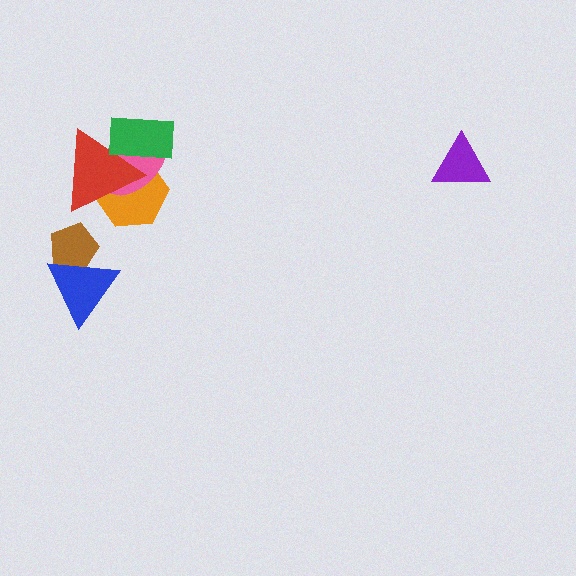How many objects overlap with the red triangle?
3 objects overlap with the red triangle.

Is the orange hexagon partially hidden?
Yes, it is partially covered by another shape.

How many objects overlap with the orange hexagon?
3 objects overlap with the orange hexagon.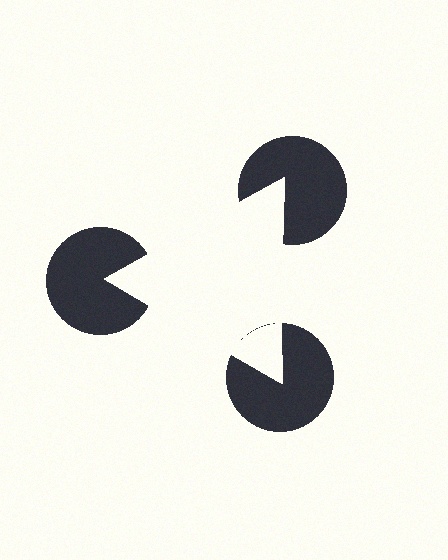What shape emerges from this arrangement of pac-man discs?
An illusory triangle — its edges are inferred from the aligned wedge cuts in the pac-man discs, not physically drawn.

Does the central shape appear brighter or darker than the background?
It typically appears slightly brighter than the background, even though no actual brightness change is drawn.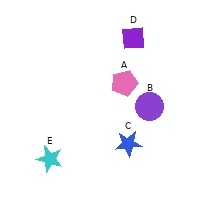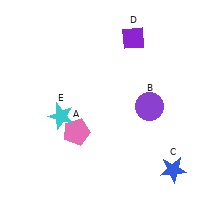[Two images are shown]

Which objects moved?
The objects that moved are: the pink pentagon (A), the blue star (C), the cyan star (E).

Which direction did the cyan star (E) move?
The cyan star (E) moved up.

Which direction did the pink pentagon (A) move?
The pink pentagon (A) moved down.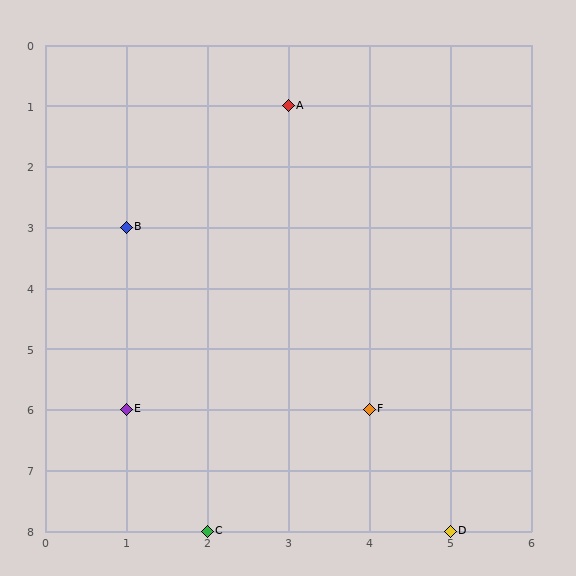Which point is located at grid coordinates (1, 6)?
Point E is at (1, 6).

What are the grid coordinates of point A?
Point A is at grid coordinates (3, 1).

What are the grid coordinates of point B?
Point B is at grid coordinates (1, 3).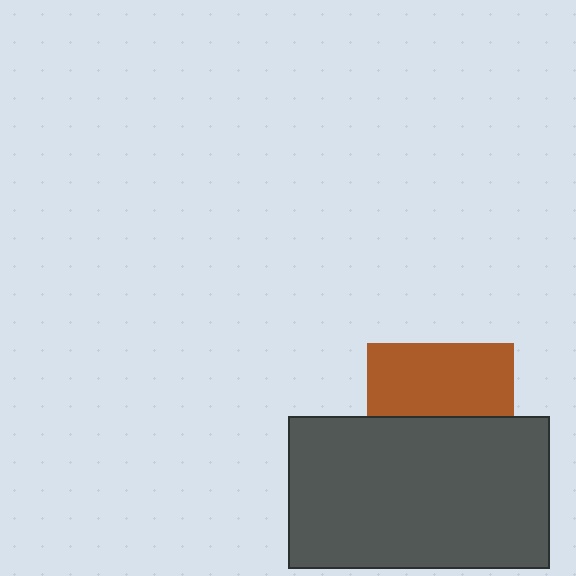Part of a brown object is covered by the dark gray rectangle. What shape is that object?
It is a square.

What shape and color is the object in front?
The object in front is a dark gray rectangle.